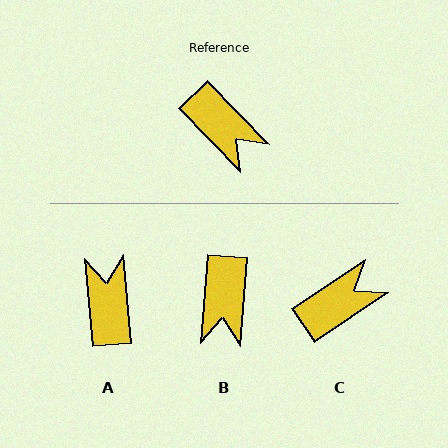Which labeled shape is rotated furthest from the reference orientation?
A, about 141 degrees away.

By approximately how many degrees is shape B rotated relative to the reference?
Approximately 49 degrees clockwise.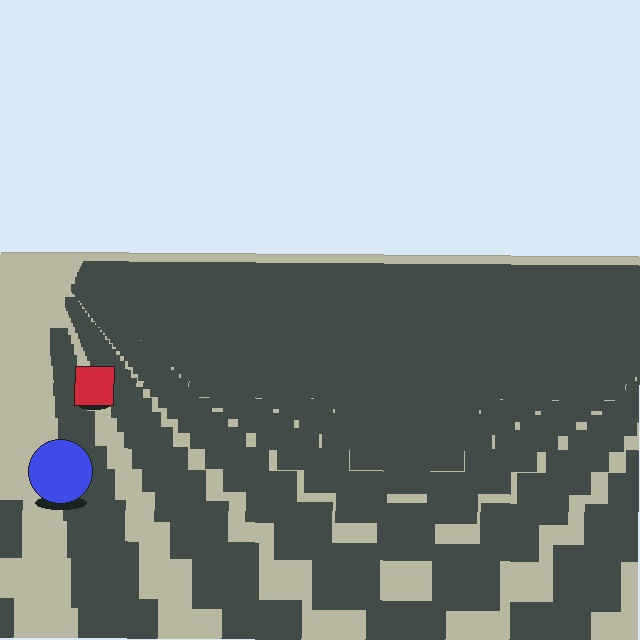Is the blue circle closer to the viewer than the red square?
Yes. The blue circle is closer — you can tell from the texture gradient: the ground texture is coarser near it.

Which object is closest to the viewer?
The blue circle is closest. The texture marks near it are larger and more spread out.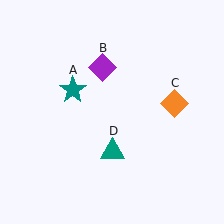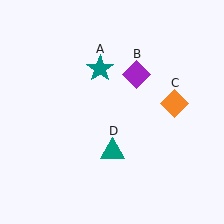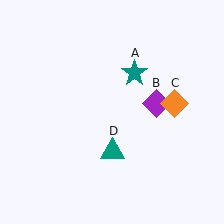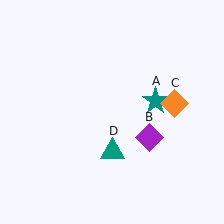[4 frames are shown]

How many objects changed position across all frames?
2 objects changed position: teal star (object A), purple diamond (object B).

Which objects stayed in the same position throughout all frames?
Orange diamond (object C) and teal triangle (object D) remained stationary.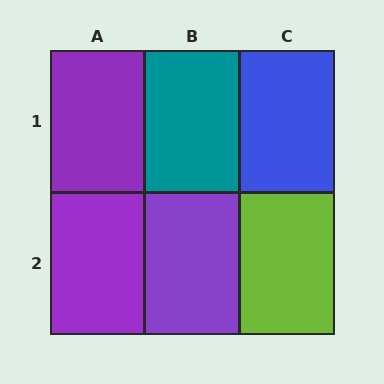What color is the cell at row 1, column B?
Teal.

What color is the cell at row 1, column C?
Blue.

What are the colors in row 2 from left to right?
Purple, purple, lime.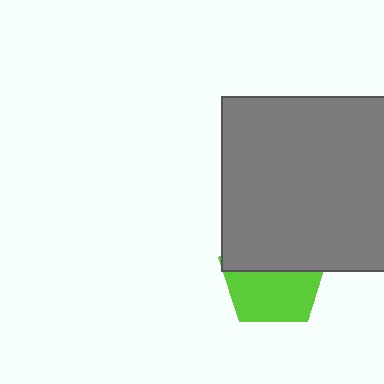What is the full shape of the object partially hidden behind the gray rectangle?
The partially hidden object is a lime pentagon.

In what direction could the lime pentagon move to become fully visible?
The lime pentagon could move down. That would shift it out from behind the gray rectangle entirely.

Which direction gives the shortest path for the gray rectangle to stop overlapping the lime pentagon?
Moving up gives the shortest separation.